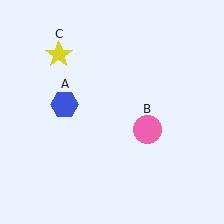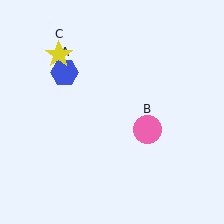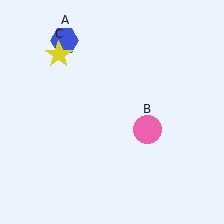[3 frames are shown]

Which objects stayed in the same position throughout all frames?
Pink circle (object B) and yellow star (object C) remained stationary.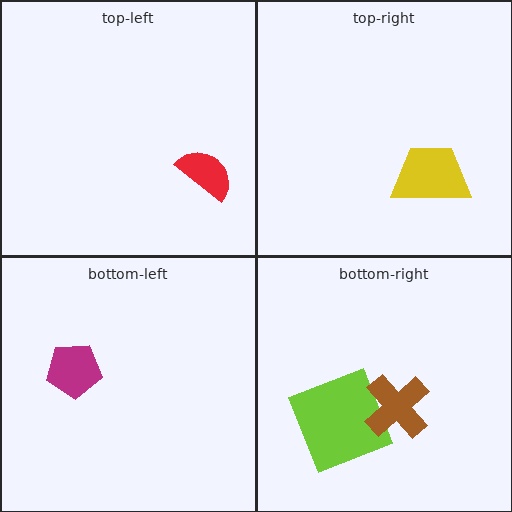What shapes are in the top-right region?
The yellow trapezoid.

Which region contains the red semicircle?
The top-left region.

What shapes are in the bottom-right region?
The lime square, the brown cross.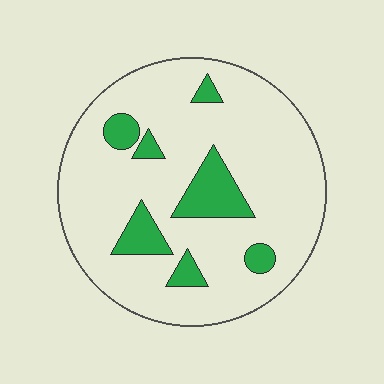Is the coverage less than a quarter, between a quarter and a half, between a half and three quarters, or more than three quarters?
Less than a quarter.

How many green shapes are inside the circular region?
7.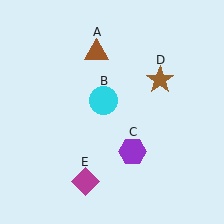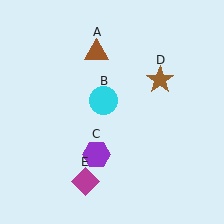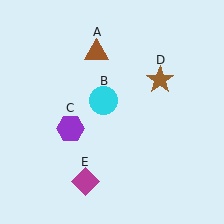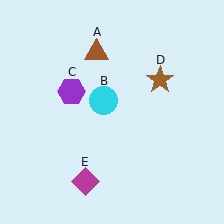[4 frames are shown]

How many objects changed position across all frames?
1 object changed position: purple hexagon (object C).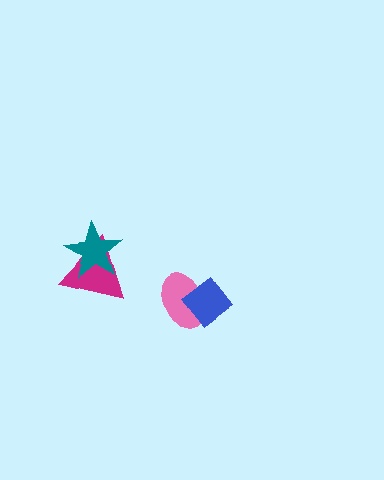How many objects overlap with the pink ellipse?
1 object overlaps with the pink ellipse.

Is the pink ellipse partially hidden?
Yes, it is partially covered by another shape.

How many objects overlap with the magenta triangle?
1 object overlaps with the magenta triangle.